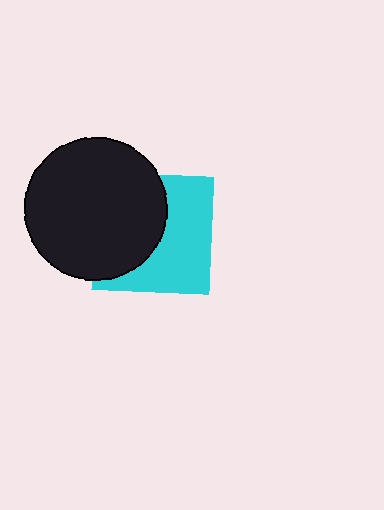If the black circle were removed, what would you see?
You would see the complete cyan square.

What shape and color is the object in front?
The object in front is a black circle.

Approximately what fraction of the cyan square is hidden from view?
Roughly 48% of the cyan square is hidden behind the black circle.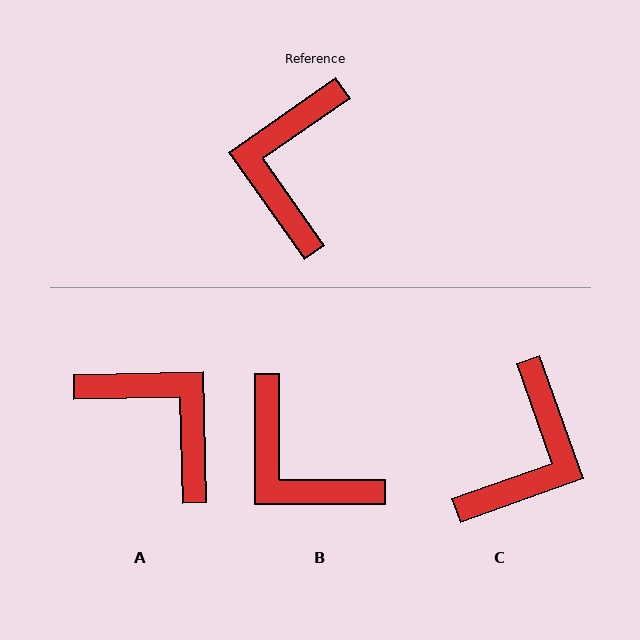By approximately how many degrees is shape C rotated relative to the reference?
Approximately 164 degrees counter-clockwise.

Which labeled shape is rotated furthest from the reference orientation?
C, about 164 degrees away.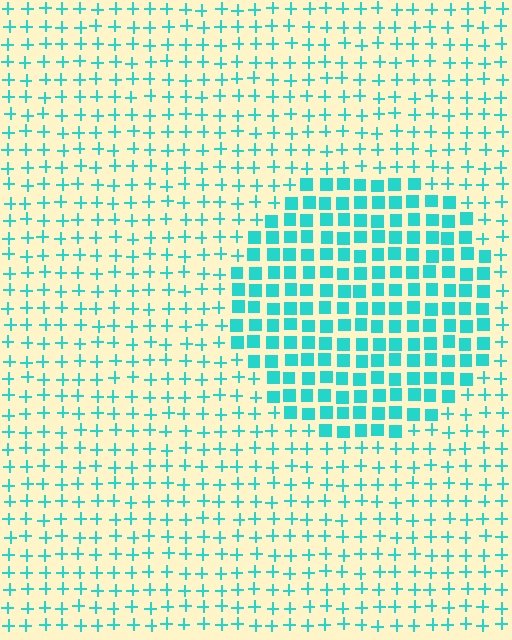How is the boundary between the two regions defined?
The boundary is defined by a change in element shape: squares inside vs. plus signs outside. All elements share the same color and spacing.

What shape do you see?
I see a circle.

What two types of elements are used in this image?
The image uses squares inside the circle region and plus signs outside it.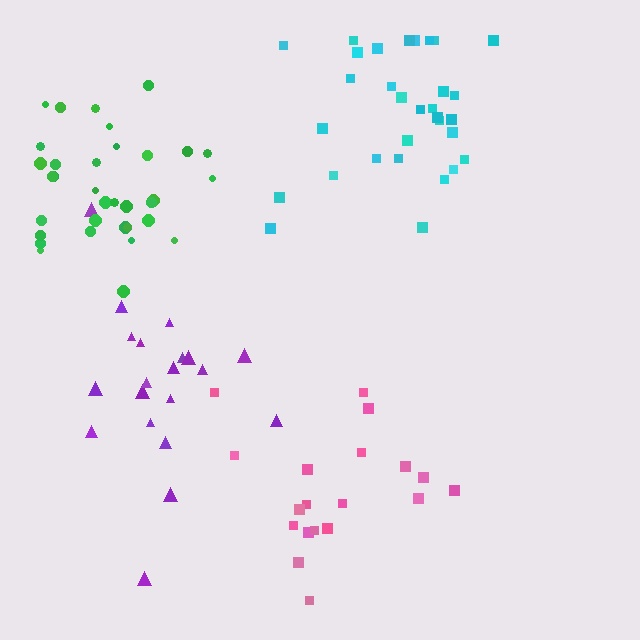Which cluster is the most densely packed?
Green.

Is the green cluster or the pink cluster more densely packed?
Green.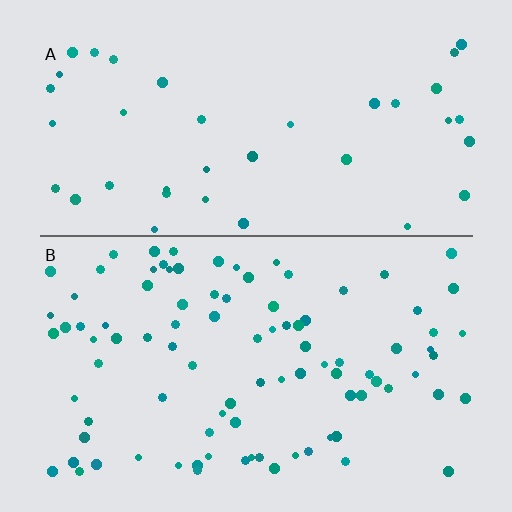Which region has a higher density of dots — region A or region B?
B (the bottom).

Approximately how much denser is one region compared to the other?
Approximately 2.4× — region B over region A.